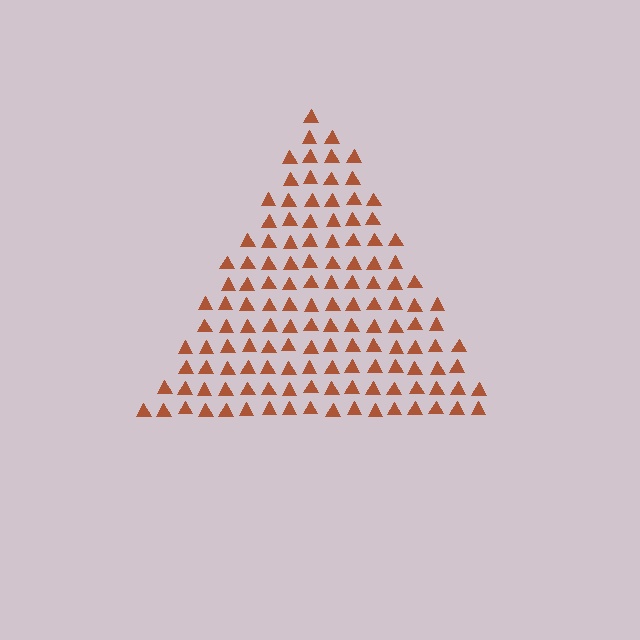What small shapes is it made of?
It is made of small triangles.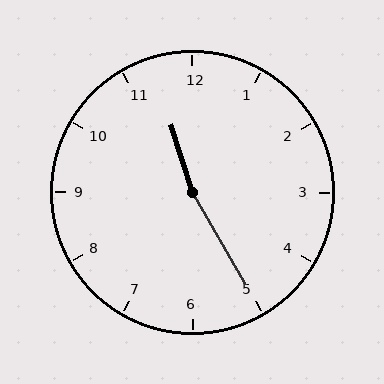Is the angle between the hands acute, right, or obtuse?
It is obtuse.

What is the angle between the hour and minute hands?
Approximately 168 degrees.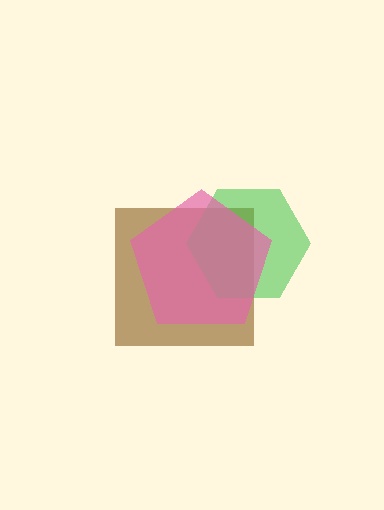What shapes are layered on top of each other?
The layered shapes are: a brown square, a green hexagon, a pink pentagon.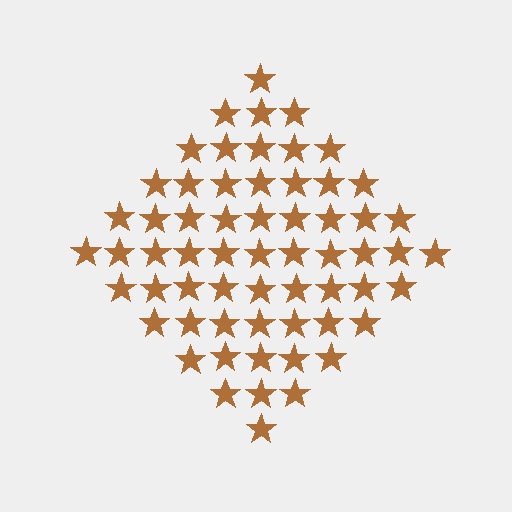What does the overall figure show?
The overall figure shows a diamond.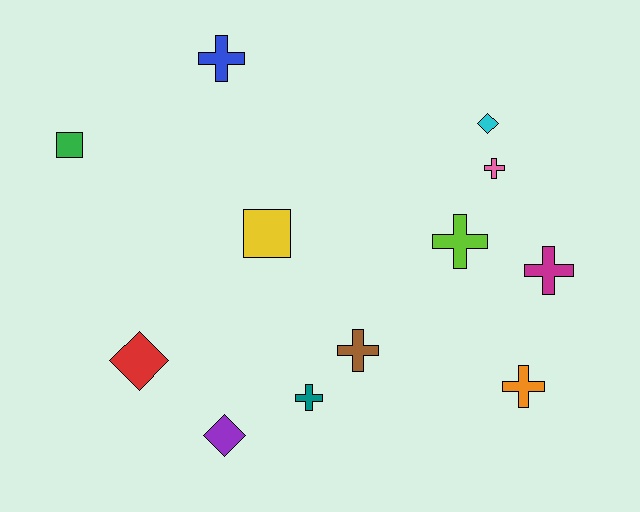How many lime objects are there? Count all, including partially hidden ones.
There is 1 lime object.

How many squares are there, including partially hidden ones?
There are 2 squares.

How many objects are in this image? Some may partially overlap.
There are 12 objects.